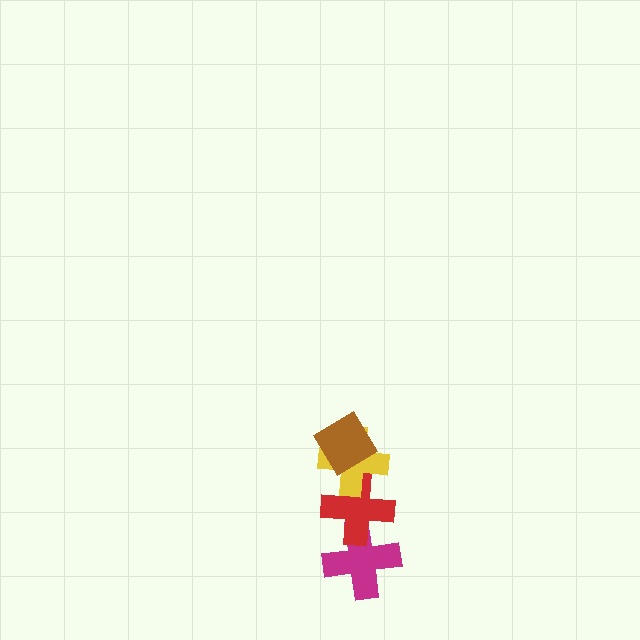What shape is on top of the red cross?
The yellow cross is on top of the red cross.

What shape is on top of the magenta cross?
The red cross is on top of the magenta cross.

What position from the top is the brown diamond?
The brown diamond is 1st from the top.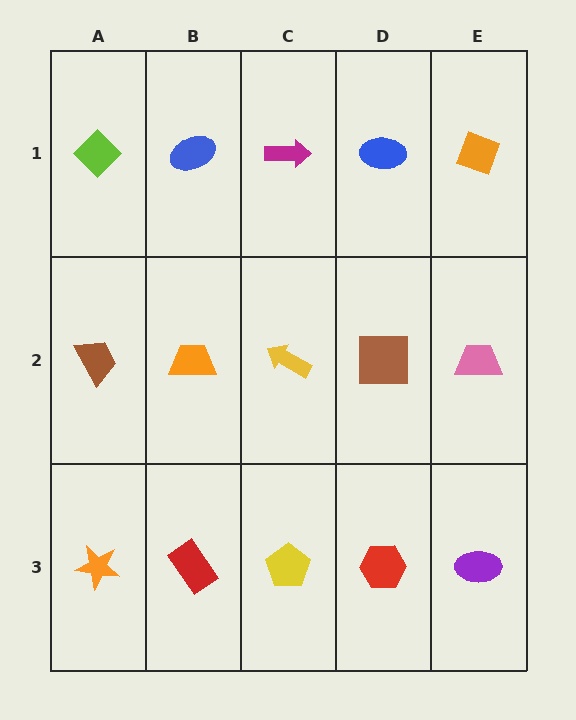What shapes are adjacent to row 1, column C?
A yellow arrow (row 2, column C), a blue ellipse (row 1, column B), a blue ellipse (row 1, column D).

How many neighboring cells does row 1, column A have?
2.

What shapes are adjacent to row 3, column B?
An orange trapezoid (row 2, column B), an orange star (row 3, column A), a yellow pentagon (row 3, column C).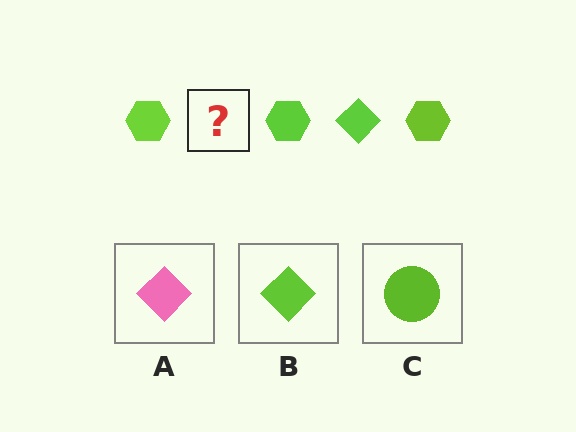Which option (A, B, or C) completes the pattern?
B.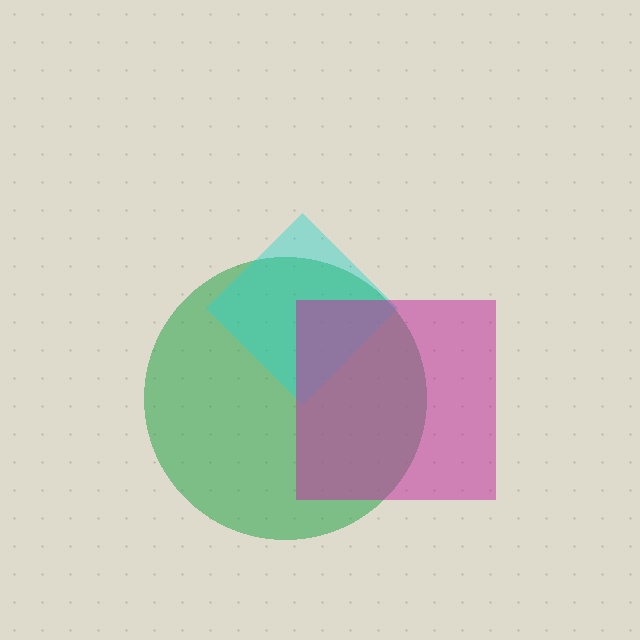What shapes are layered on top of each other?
The layered shapes are: a green circle, a cyan diamond, a magenta square.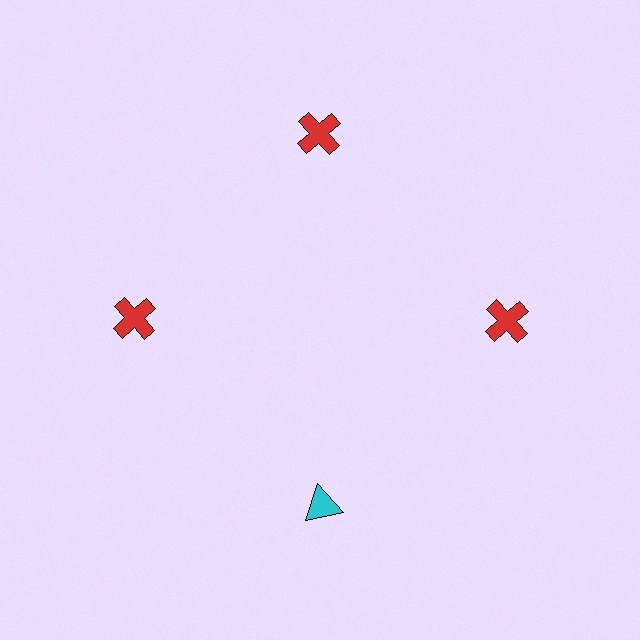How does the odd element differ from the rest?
It differs in both color (cyan instead of red) and shape (triangle instead of cross).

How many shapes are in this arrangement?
There are 4 shapes arranged in a ring pattern.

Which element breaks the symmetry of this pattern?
The cyan triangle at roughly the 6 o'clock position breaks the symmetry. All other shapes are red crosses.